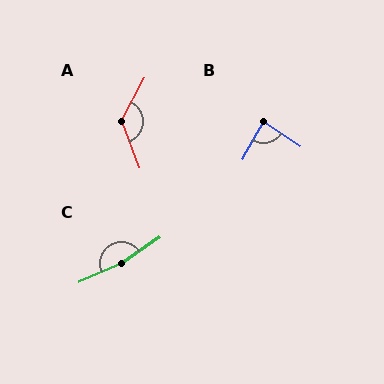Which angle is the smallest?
B, at approximately 85 degrees.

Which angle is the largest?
C, at approximately 169 degrees.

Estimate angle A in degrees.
Approximately 131 degrees.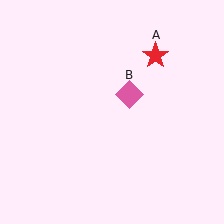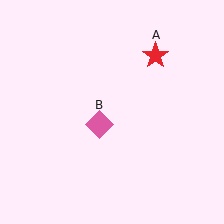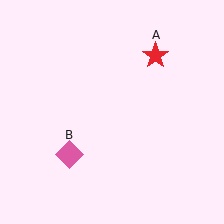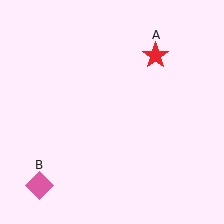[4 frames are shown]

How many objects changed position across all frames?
1 object changed position: pink diamond (object B).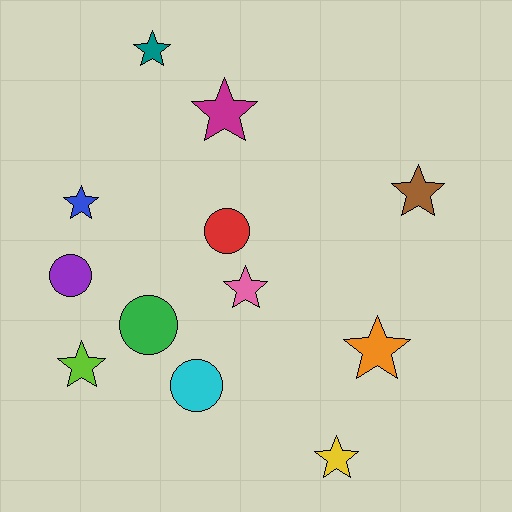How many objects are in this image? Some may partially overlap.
There are 12 objects.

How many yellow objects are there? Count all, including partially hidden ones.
There is 1 yellow object.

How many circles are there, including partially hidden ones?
There are 4 circles.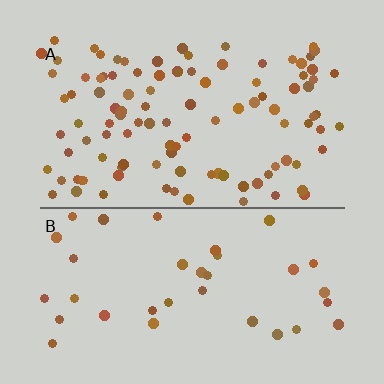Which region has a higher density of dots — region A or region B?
A (the top).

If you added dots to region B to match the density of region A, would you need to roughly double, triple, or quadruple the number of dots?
Approximately triple.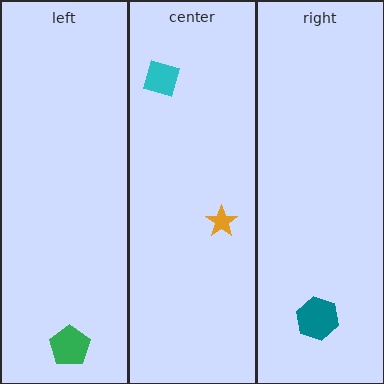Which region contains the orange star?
The center region.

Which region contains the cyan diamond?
The center region.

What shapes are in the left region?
The green pentagon.